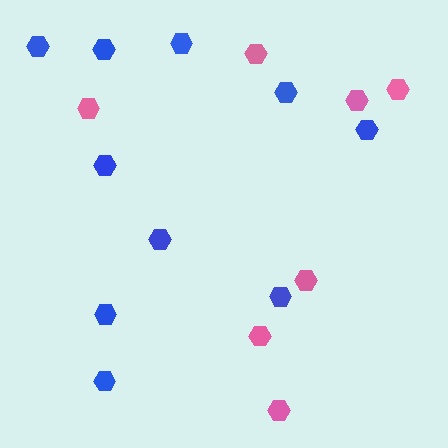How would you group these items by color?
There are 2 groups: one group of pink hexagons (7) and one group of blue hexagons (10).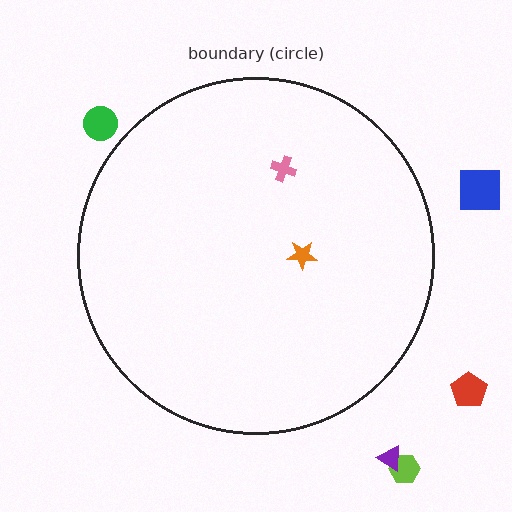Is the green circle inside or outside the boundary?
Outside.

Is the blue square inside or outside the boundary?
Outside.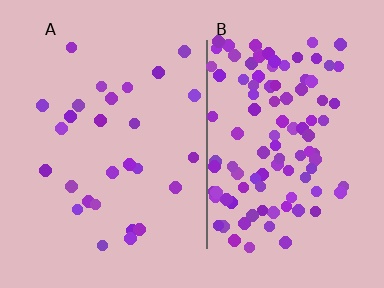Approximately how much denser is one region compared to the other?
Approximately 3.8× — region B over region A.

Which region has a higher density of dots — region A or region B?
B (the right).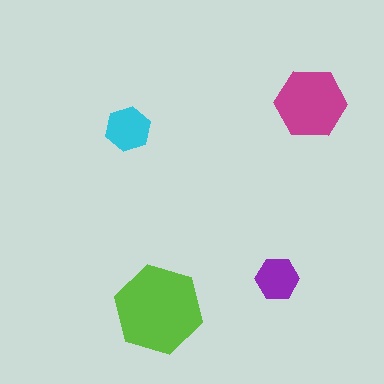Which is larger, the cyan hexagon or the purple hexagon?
The cyan one.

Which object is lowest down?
The lime hexagon is bottommost.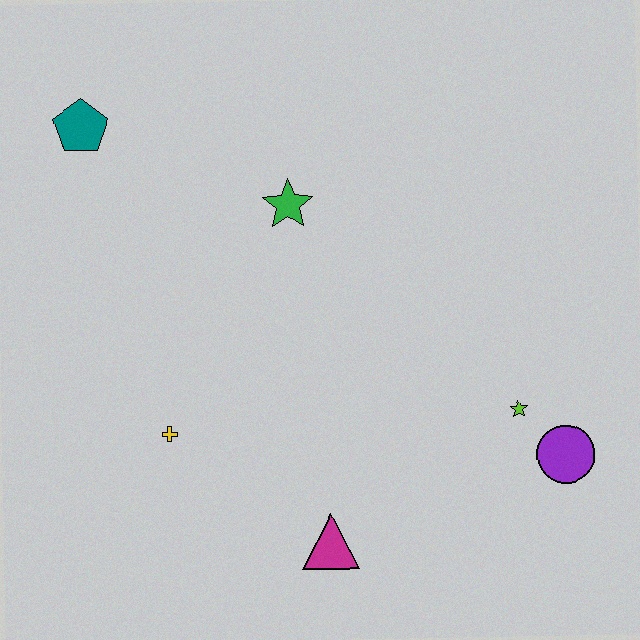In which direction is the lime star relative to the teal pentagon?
The lime star is to the right of the teal pentagon.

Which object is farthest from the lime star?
The teal pentagon is farthest from the lime star.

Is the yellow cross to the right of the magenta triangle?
No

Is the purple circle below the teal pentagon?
Yes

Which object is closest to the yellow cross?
The magenta triangle is closest to the yellow cross.